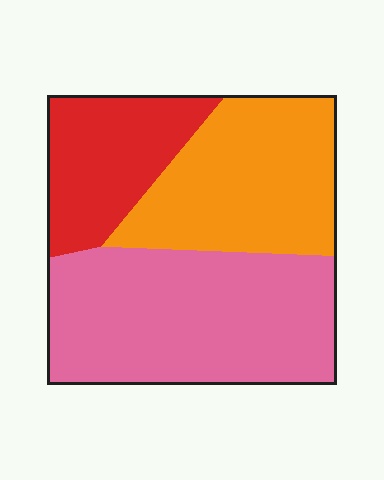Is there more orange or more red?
Orange.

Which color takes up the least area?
Red, at roughly 20%.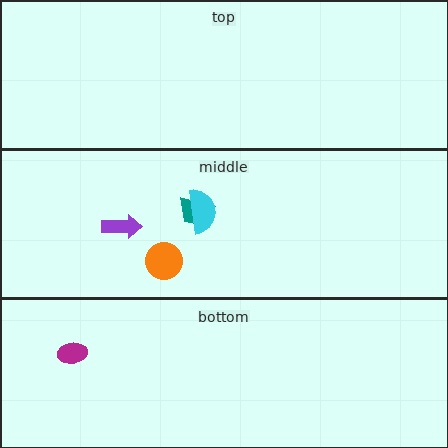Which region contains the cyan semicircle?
The middle region.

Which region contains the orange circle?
The middle region.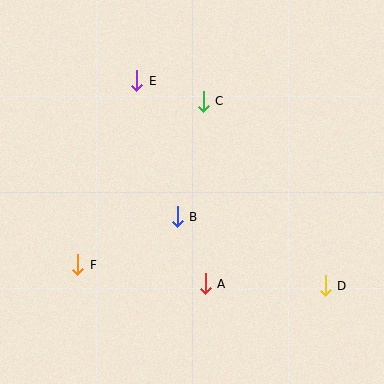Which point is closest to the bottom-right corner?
Point D is closest to the bottom-right corner.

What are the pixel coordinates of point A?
Point A is at (205, 284).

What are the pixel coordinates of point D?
Point D is at (325, 286).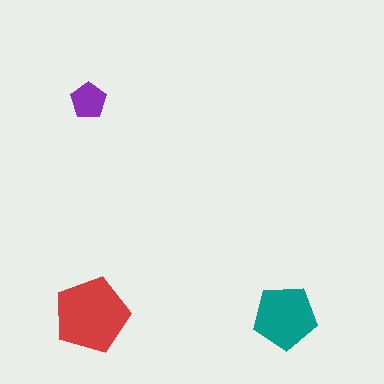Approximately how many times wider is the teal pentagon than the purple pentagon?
About 2 times wider.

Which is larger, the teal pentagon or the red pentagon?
The red one.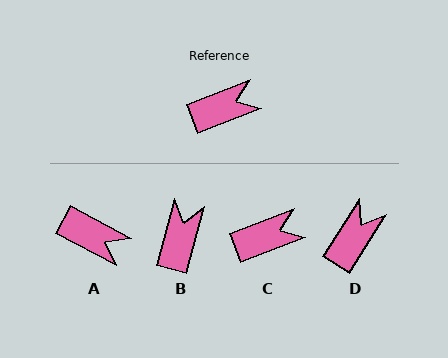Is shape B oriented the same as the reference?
No, it is off by about 55 degrees.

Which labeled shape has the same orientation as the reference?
C.